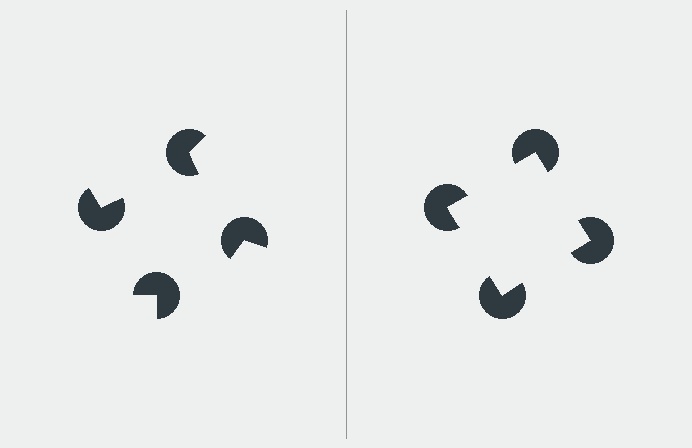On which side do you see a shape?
An illusory square appears on the right side. On the left side the wedge cuts are rotated, so no coherent shape forms.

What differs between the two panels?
The pac-man discs are positioned identically on both sides; only the wedge orientations differ. On the right they align to a square; on the left they are misaligned.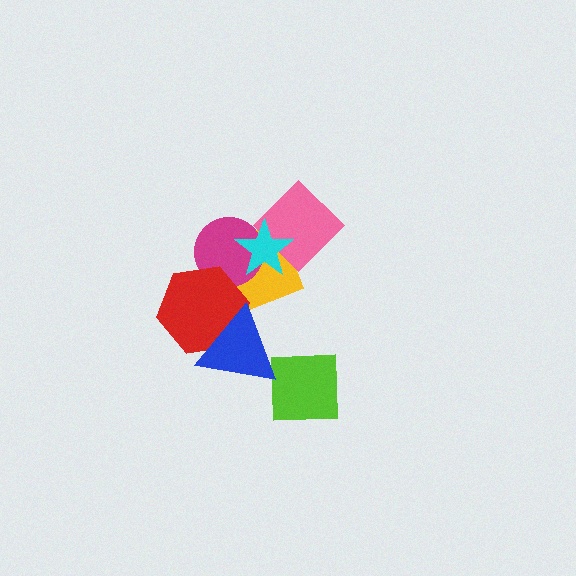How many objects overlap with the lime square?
1 object overlaps with the lime square.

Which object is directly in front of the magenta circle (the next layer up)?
The cyan star is directly in front of the magenta circle.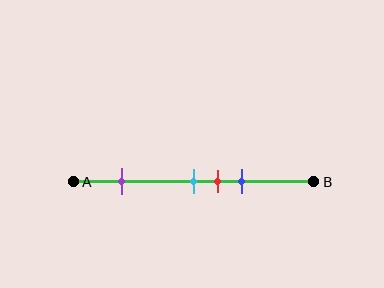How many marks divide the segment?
There are 4 marks dividing the segment.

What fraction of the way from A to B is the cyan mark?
The cyan mark is approximately 50% (0.5) of the way from A to B.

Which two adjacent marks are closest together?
The cyan and red marks are the closest adjacent pair.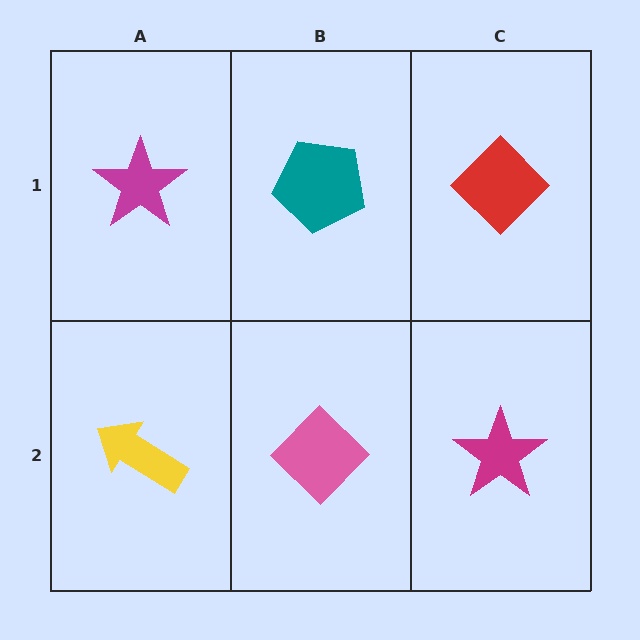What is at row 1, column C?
A red diamond.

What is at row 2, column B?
A pink diamond.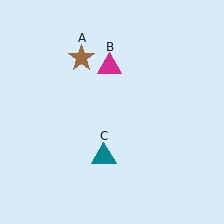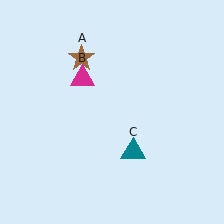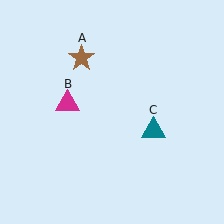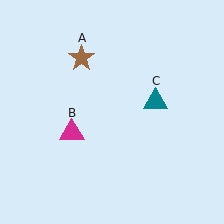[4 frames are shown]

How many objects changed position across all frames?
2 objects changed position: magenta triangle (object B), teal triangle (object C).